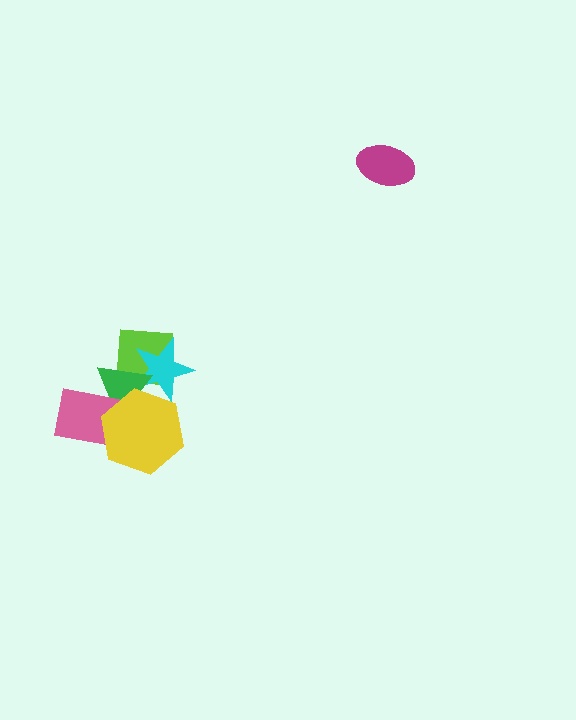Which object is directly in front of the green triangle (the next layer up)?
The pink rectangle is directly in front of the green triangle.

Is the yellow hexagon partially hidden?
No, no other shape covers it.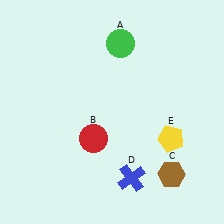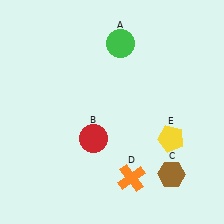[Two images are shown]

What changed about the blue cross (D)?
In Image 1, D is blue. In Image 2, it changed to orange.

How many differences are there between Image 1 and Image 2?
There is 1 difference between the two images.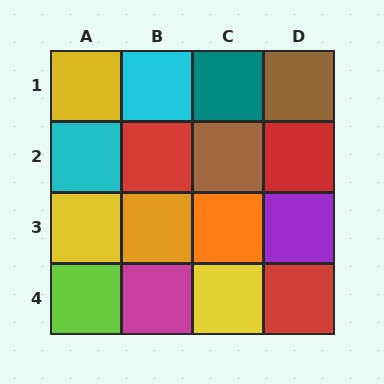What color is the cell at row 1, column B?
Cyan.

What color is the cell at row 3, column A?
Yellow.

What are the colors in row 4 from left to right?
Lime, magenta, yellow, red.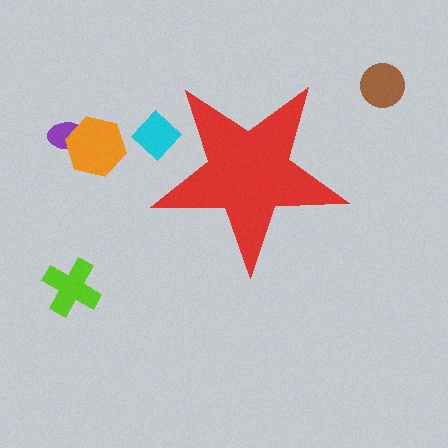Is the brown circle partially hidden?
No, the brown circle is fully visible.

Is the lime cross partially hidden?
No, the lime cross is fully visible.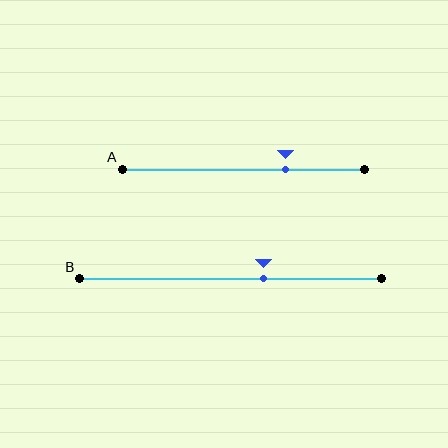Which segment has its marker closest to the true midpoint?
Segment B has its marker closest to the true midpoint.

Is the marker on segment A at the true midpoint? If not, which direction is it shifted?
No, the marker on segment A is shifted to the right by about 17% of the segment length.